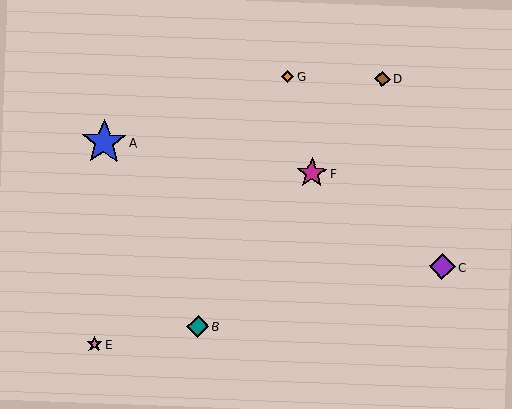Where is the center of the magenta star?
The center of the magenta star is at (312, 173).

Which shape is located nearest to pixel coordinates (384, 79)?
The brown diamond (labeled D) at (382, 79) is nearest to that location.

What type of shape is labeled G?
Shape G is an orange diamond.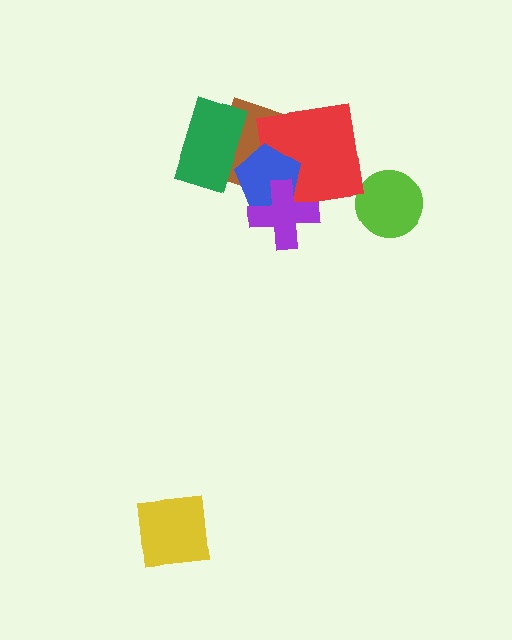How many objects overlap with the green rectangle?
2 objects overlap with the green rectangle.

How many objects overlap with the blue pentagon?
4 objects overlap with the blue pentagon.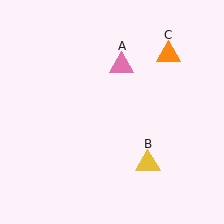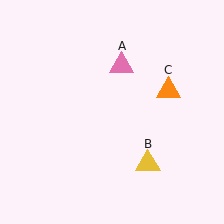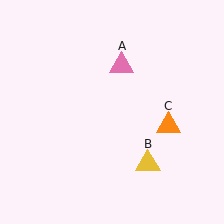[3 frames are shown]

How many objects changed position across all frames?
1 object changed position: orange triangle (object C).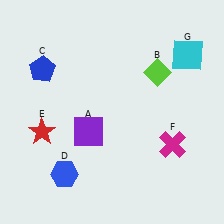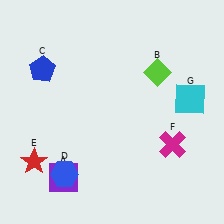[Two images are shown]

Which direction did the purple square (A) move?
The purple square (A) moved down.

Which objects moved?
The objects that moved are: the purple square (A), the red star (E), the cyan square (G).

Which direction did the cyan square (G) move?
The cyan square (G) moved down.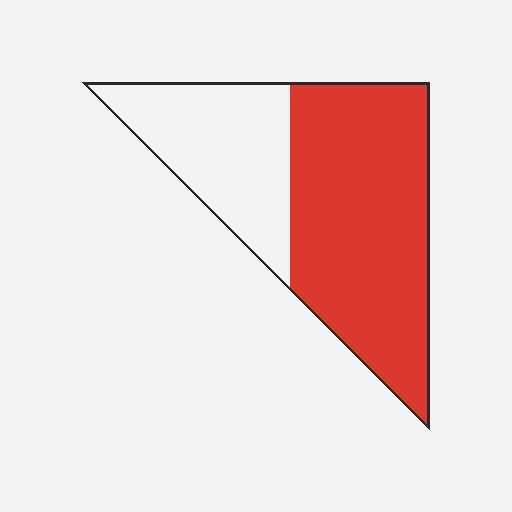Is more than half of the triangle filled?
Yes.